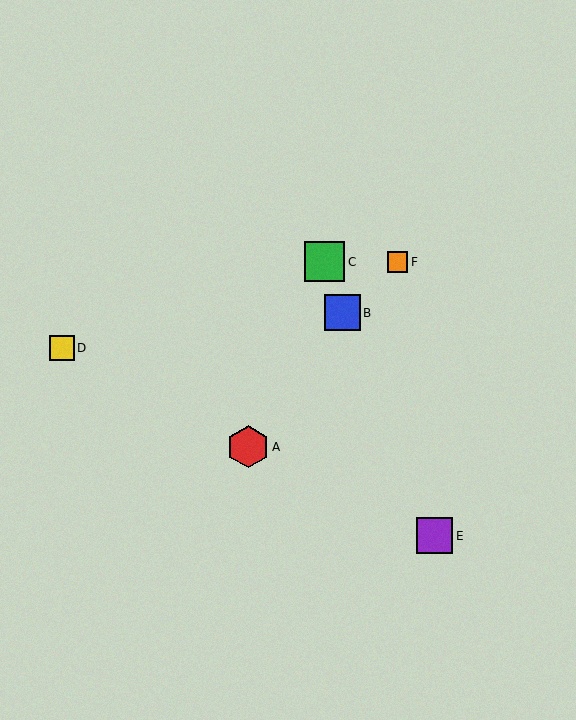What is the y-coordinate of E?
Object E is at y≈536.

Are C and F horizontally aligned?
Yes, both are at y≈262.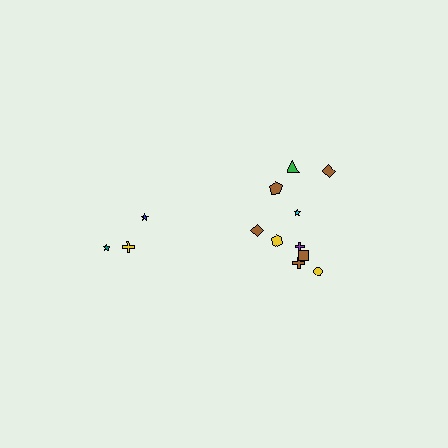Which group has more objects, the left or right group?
The right group.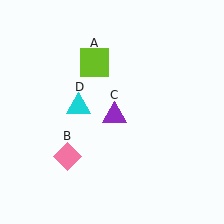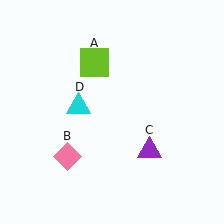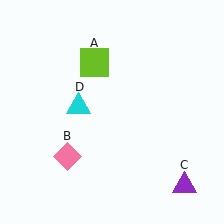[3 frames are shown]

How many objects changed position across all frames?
1 object changed position: purple triangle (object C).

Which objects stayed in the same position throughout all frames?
Lime square (object A) and pink diamond (object B) and cyan triangle (object D) remained stationary.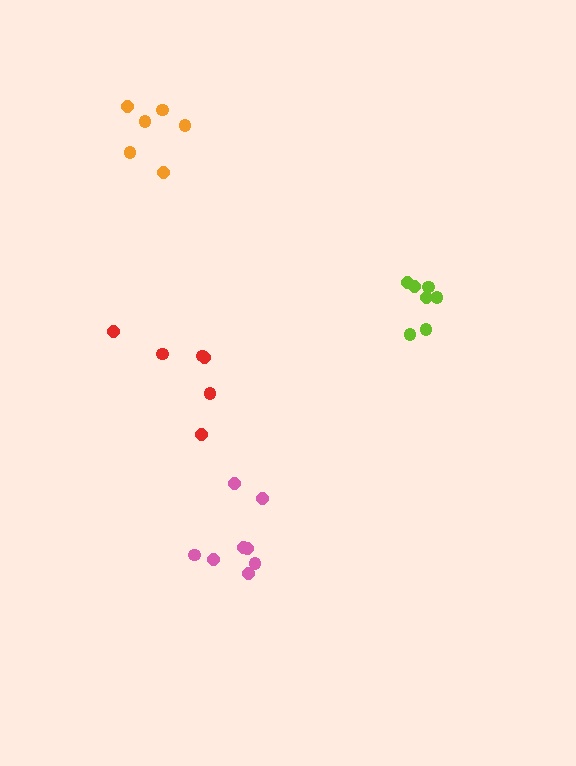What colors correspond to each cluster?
The clusters are colored: red, lime, pink, orange.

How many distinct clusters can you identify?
There are 4 distinct clusters.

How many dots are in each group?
Group 1: 6 dots, Group 2: 7 dots, Group 3: 8 dots, Group 4: 6 dots (27 total).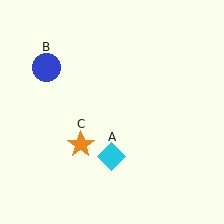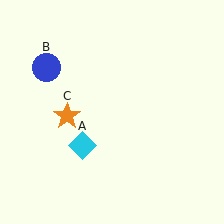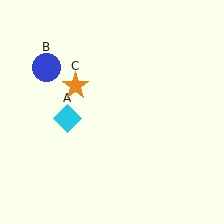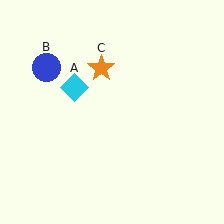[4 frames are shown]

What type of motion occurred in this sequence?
The cyan diamond (object A), orange star (object C) rotated clockwise around the center of the scene.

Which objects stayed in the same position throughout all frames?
Blue circle (object B) remained stationary.